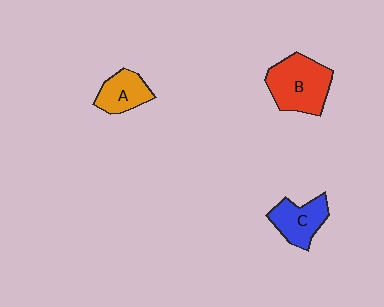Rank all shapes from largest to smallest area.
From largest to smallest: B (red), C (blue), A (orange).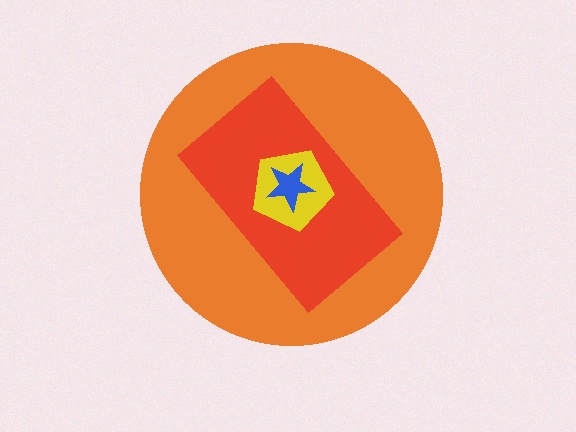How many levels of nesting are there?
4.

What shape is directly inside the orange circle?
The red rectangle.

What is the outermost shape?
The orange circle.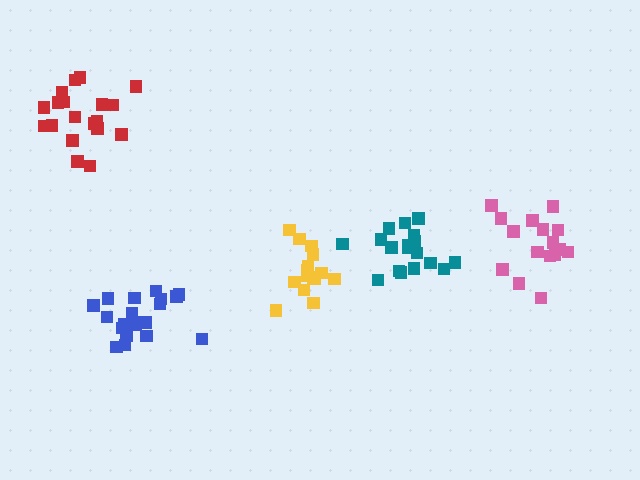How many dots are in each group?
Group 1: 15 dots, Group 2: 16 dots, Group 3: 20 dots, Group 4: 19 dots, Group 5: 18 dots (88 total).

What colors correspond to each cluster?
The clusters are colored: yellow, pink, blue, red, teal.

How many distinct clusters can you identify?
There are 5 distinct clusters.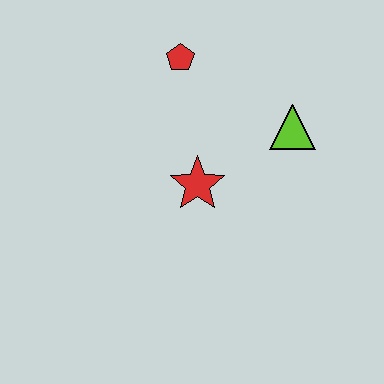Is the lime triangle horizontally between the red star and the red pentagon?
No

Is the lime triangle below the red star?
No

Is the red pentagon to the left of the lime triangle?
Yes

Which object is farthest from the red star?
The red pentagon is farthest from the red star.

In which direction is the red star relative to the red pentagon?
The red star is below the red pentagon.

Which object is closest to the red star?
The lime triangle is closest to the red star.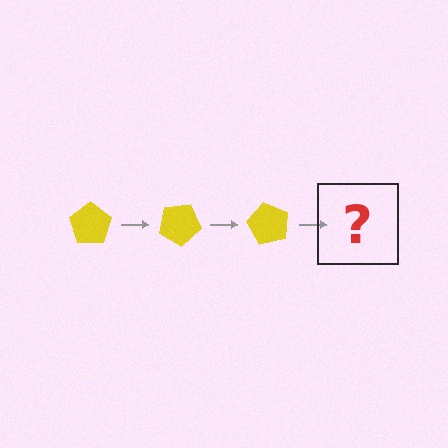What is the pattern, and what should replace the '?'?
The pattern is that the pentagon rotates 30 degrees each step. The '?' should be a yellow pentagon rotated 90 degrees.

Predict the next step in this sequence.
The next step is a yellow pentagon rotated 90 degrees.